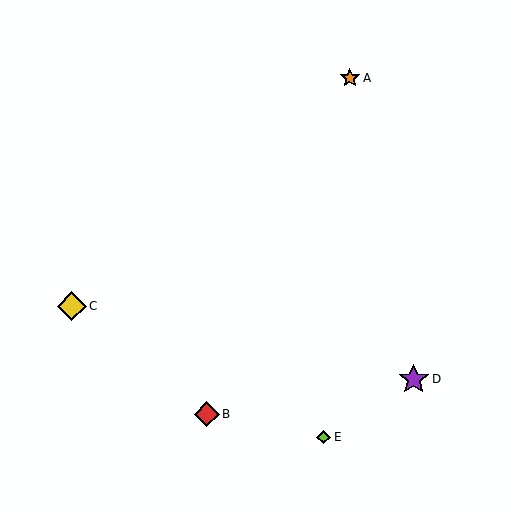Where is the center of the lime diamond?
The center of the lime diamond is at (324, 437).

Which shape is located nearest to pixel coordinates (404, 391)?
The purple star (labeled D) at (414, 379) is nearest to that location.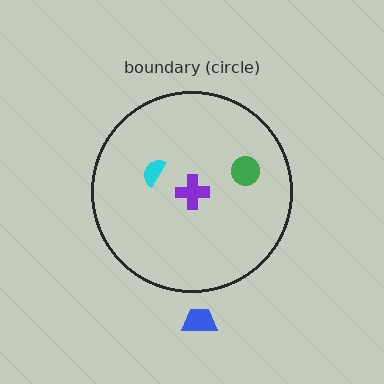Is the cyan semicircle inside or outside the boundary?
Inside.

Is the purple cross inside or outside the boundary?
Inside.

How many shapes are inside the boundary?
3 inside, 1 outside.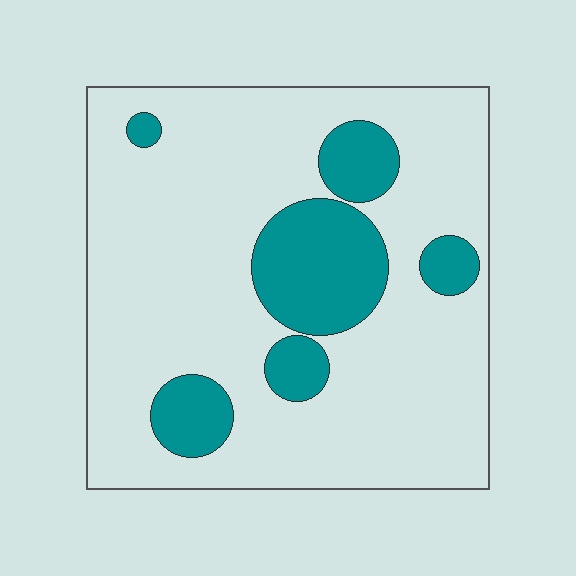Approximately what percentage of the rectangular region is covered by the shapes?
Approximately 20%.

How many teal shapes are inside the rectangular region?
6.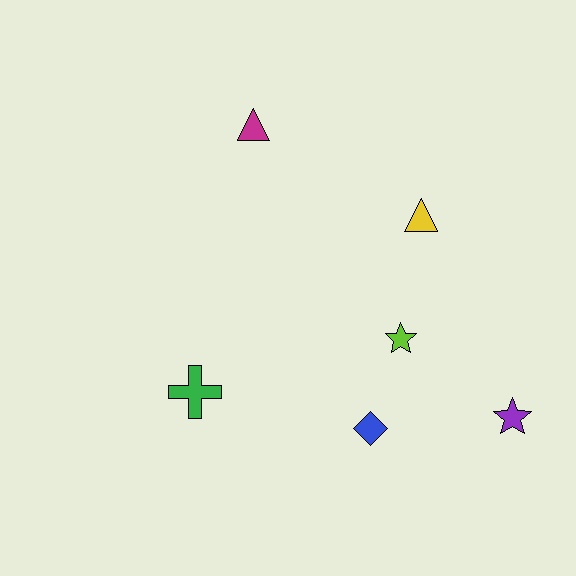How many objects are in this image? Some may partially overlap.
There are 6 objects.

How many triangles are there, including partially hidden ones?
There are 2 triangles.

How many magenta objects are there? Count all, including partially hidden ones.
There is 1 magenta object.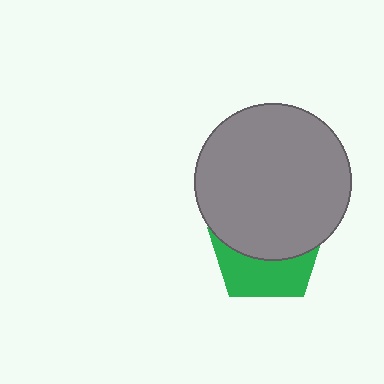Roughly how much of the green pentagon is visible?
A small part of it is visible (roughly 41%).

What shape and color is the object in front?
The object in front is a gray circle.